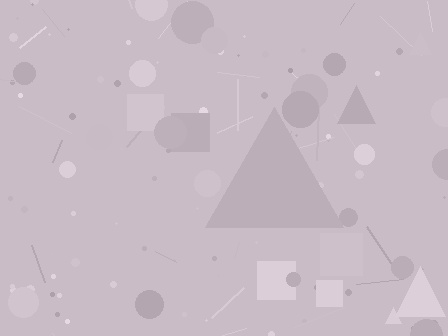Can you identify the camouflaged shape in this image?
The camouflaged shape is a triangle.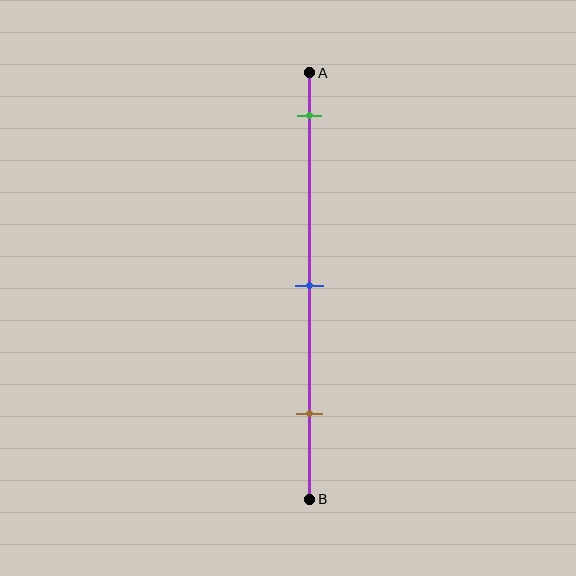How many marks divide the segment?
There are 3 marks dividing the segment.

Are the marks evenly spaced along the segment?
Yes, the marks are approximately evenly spaced.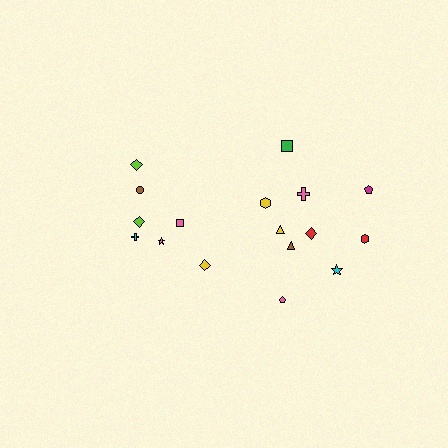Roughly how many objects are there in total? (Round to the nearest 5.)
Roughly 15 objects in total.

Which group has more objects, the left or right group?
The right group.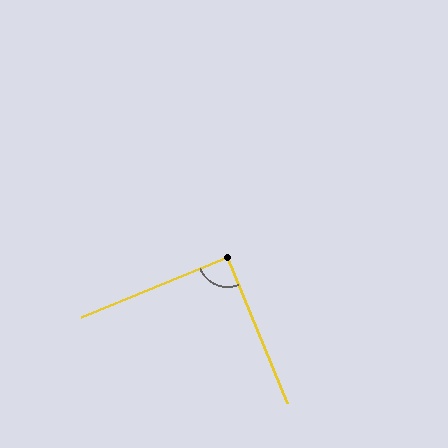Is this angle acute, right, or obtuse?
It is approximately a right angle.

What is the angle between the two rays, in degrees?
Approximately 90 degrees.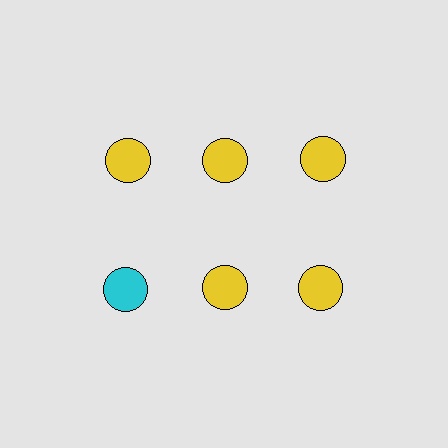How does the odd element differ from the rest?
It has a different color: cyan instead of yellow.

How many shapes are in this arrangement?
There are 6 shapes arranged in a grid pattern.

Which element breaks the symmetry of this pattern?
The cyan circle in the second row, leftmost column breaks the symmetry. All other shapes are yellow circles.